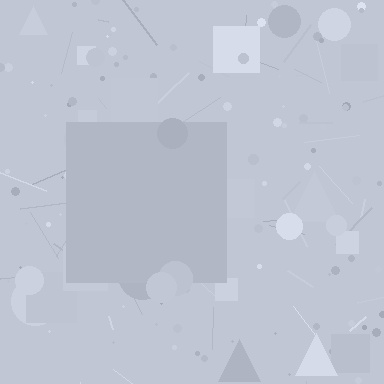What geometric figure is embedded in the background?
A square is embedded in the background.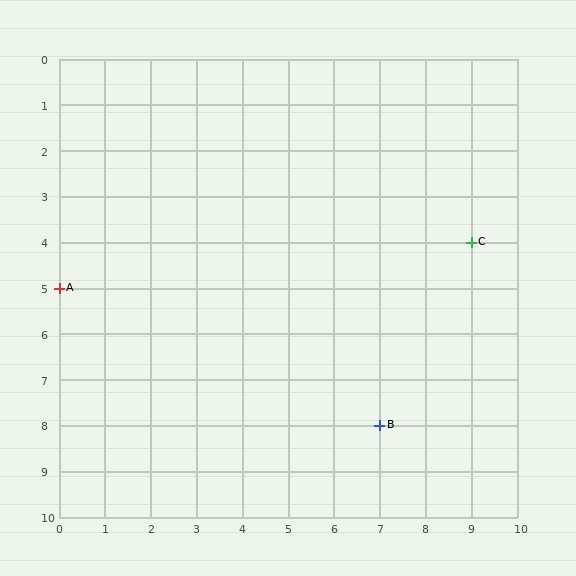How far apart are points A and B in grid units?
Points A and B are 7 columns and 3 rows apart (about 7.6 grid units diagonally).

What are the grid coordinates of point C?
Point C is at grid coordinates (9, 4).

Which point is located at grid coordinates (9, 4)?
Point C is at (9, 4).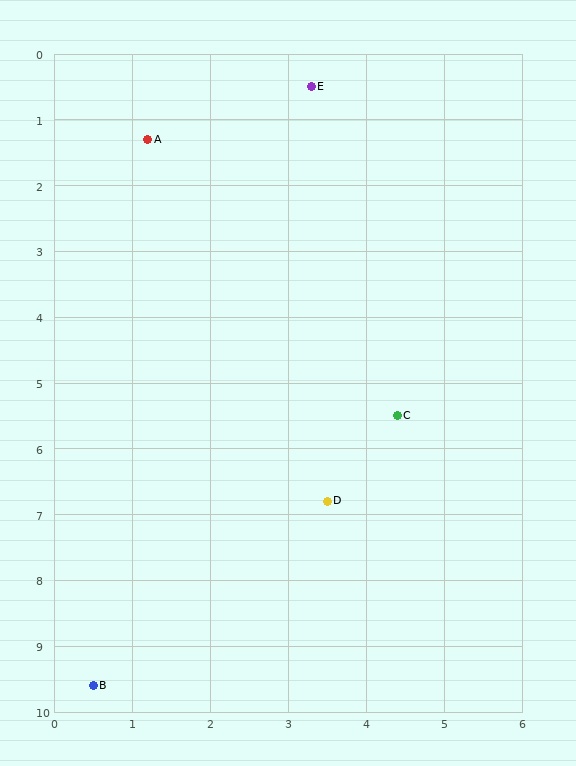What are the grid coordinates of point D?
Point D is at approximately (3.5, 6.8).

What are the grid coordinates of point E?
Point E is at approximately (3.3, 0.5).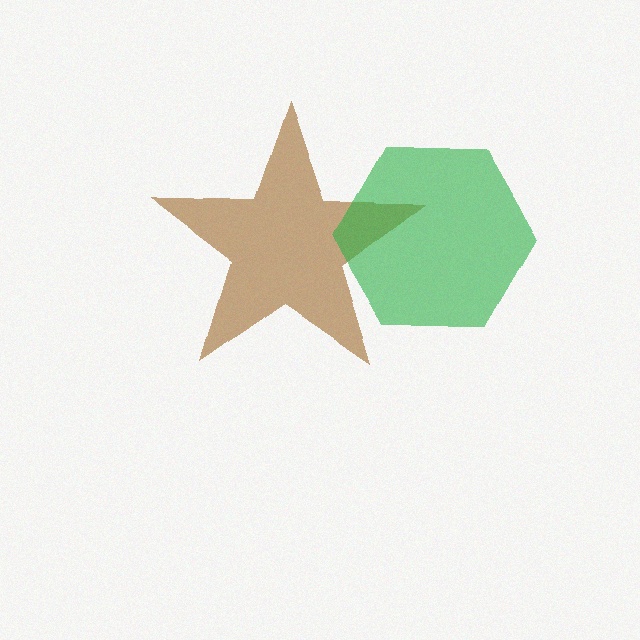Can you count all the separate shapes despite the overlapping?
Yes, there are 2 separate shapes.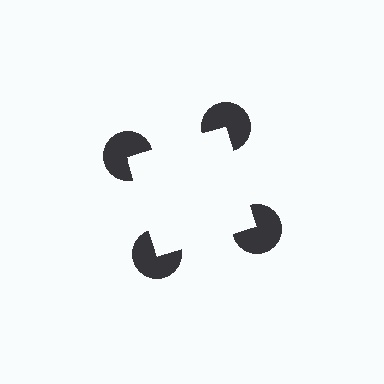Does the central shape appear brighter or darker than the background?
It typically appears slightly brighter than the background, even though no actual brightness change is drawn.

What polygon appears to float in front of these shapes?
An illusory square — its edges are inferred from the aligned wedge cuts in the pac-man discs, not physically drawn.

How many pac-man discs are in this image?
There are 4 — one at each vertex of the illusory square.